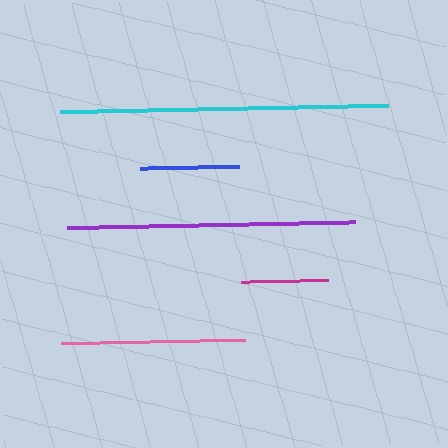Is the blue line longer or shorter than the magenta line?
The blue line is longer than the magenta line.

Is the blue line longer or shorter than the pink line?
The pink line is longer than the blue line.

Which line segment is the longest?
The cyan line is the longest at approximately 329 pixels.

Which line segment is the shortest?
The magenta line is the shortest at approximately 87 pixels.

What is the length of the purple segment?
The purple segment is approximately 287 pixels long.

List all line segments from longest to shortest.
From longest to shortest: cyan, purple, pink, blue, magenta.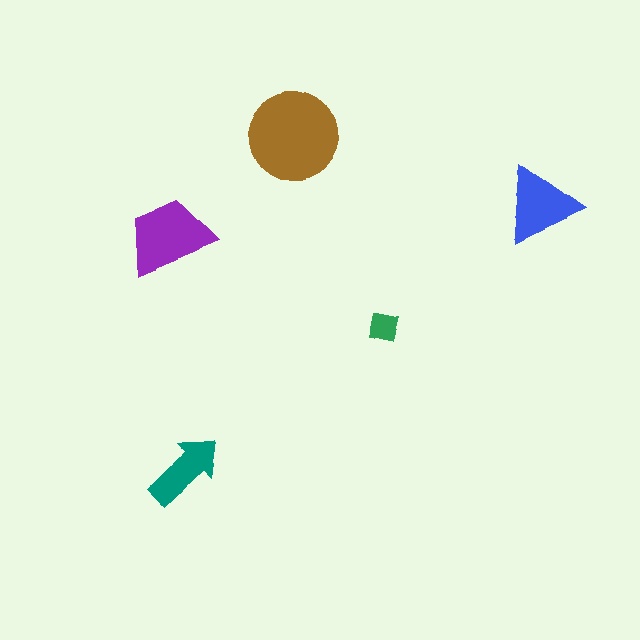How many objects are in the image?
There are 5 objects in the image.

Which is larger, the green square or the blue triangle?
The blue triangle.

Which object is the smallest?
The green square.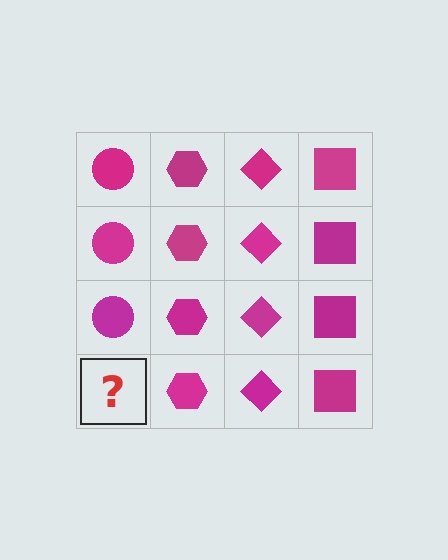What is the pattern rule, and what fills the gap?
The rule is that each column has a consistent shape. The gap should be filled with a magenta circle.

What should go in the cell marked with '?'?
The missing cell should contain a magenta circle.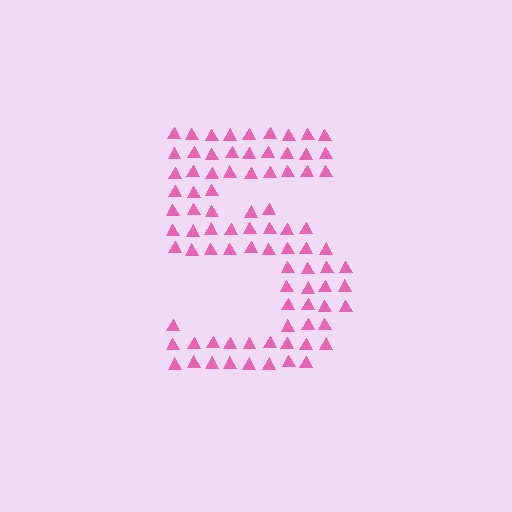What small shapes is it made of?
It is made of small triangles.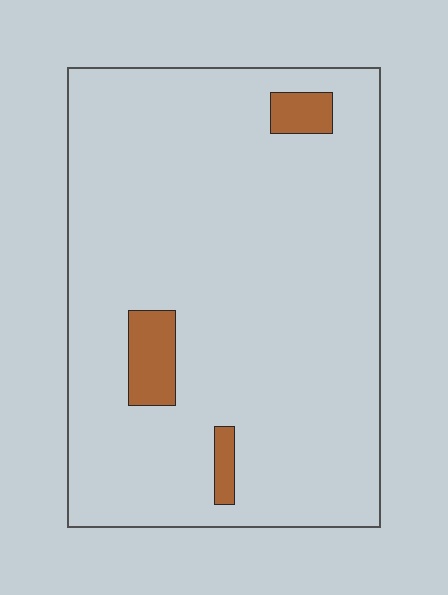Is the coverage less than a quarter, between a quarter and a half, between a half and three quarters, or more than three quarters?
Less than a quarter.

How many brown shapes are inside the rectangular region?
3.